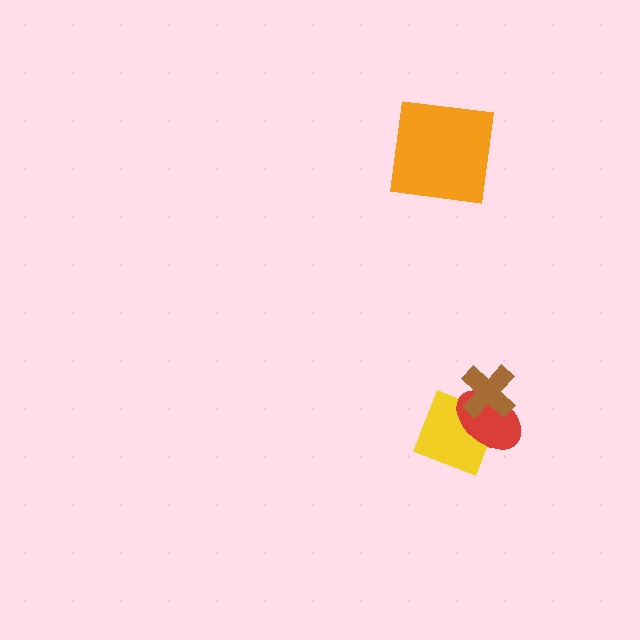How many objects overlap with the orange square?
0 objects overlap with the orange square.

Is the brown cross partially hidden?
No, no other shape covers it.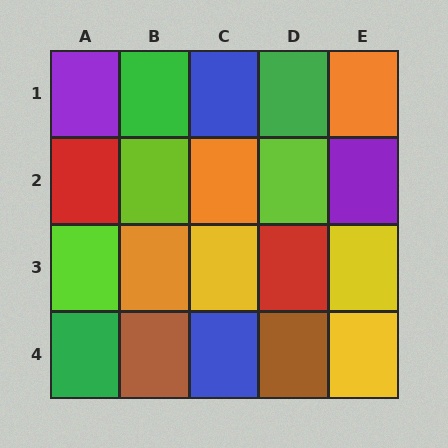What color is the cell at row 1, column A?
Purple.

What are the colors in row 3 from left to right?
Lime, orange, yellow, red, yellow.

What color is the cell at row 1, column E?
Orange.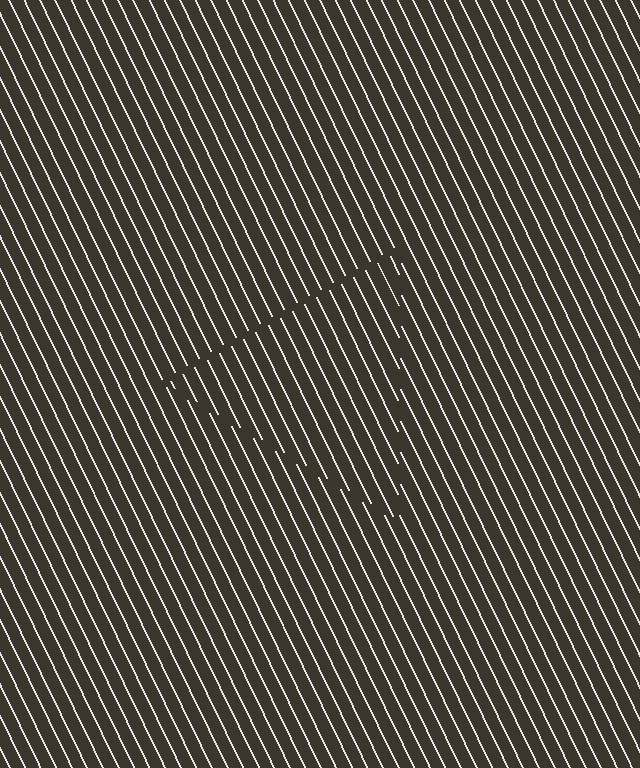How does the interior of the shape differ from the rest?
The interior of the shape contains the same grating, shifted by half a period — the contour is defined by the phase discontinuity where line-ends from the inner and outer gratings abut.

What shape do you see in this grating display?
An illusory triangle. The interior of the shape contains the same grating, shifted by half a period — the contour is defined by the phase discontinuity where line-ends from the inner and outer gratings abut.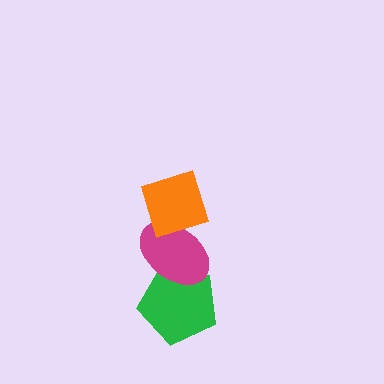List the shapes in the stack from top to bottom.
From top to bottom: the orange diamond, the magenta ellipse, the green pentagon.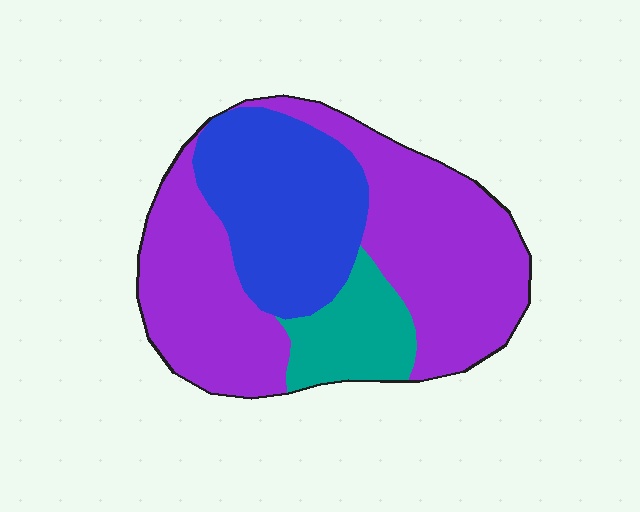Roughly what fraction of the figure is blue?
Blue takes up about one third (1/3) of the figure.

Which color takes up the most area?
Purple, at roughly 60%.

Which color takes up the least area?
Teal, at roughly 15%.